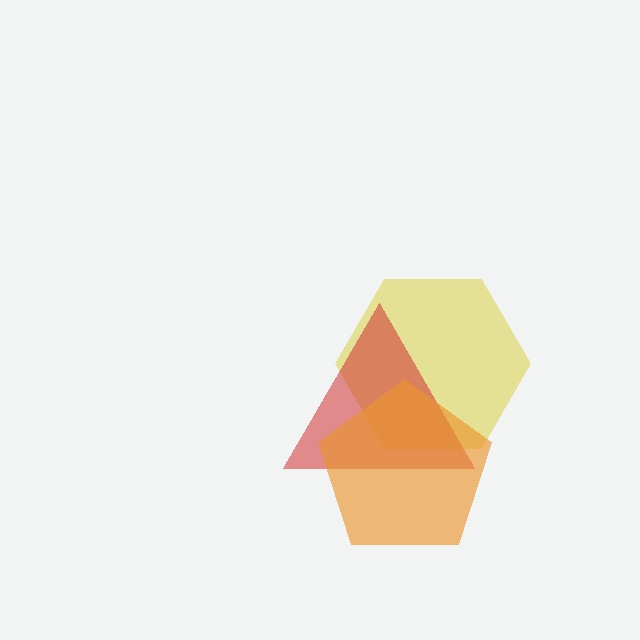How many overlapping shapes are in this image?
There are 3 overlapping shapes in the image.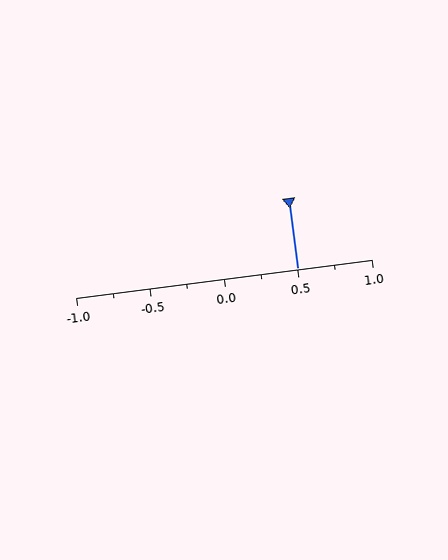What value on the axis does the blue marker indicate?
The marker indicates approximately 0.5.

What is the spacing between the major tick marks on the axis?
The major ticks are spaced 0.5 apart.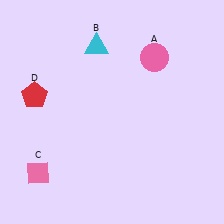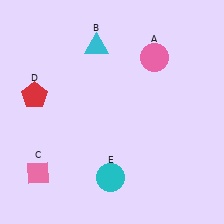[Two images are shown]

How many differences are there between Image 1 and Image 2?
There is 1 difference between the two images.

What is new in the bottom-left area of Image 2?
A cyan circle (E) was added in the bottom-left area of Image 2.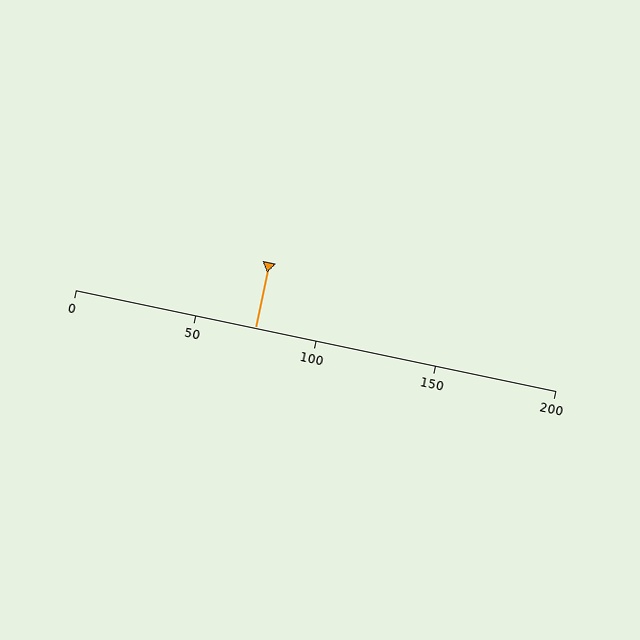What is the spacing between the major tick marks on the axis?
The major ticks are spaced 50 apart.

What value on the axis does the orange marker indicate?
The marker indicates approximately 75.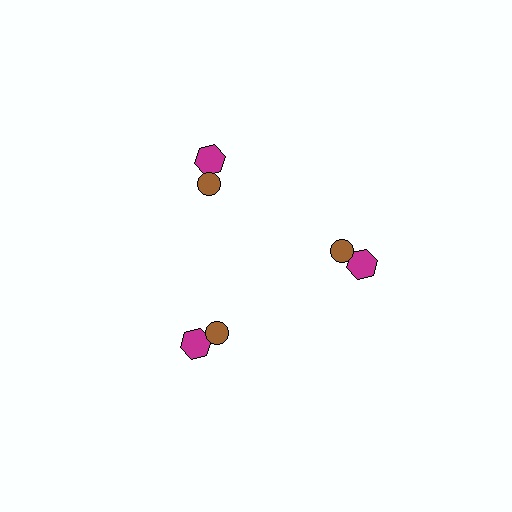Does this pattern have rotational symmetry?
Yes, this pattern has 3-fold rotational symmetry. It looks the same after rotating 120 degrees around the center.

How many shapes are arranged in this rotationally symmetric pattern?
There are 6 shapes, arranged in 3 groups of 2.